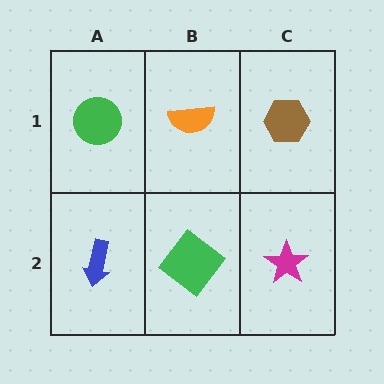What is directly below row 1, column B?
A green diamond.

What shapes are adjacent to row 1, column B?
A green diamond (row 2, column B), a green circle (row 1, column A), a brown hexagon (row 1, column C).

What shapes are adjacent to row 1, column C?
A magenta star (row 2, column C), an orange semicircle (row 1, column B).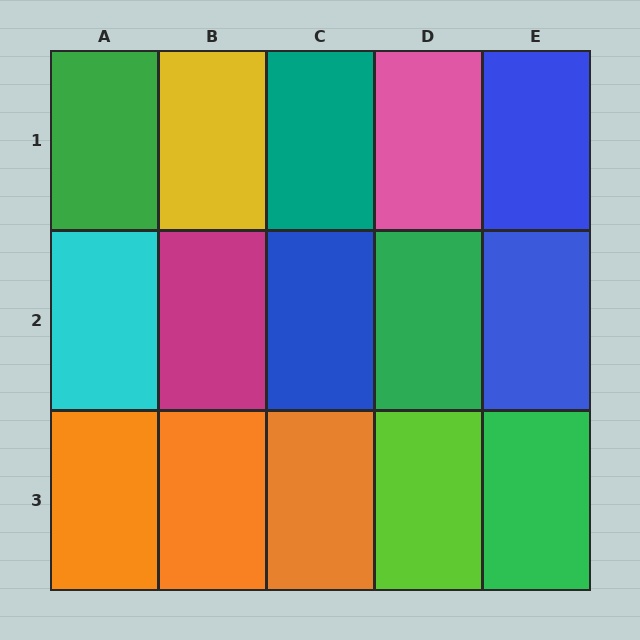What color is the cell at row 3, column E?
Green.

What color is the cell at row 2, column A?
Cyan.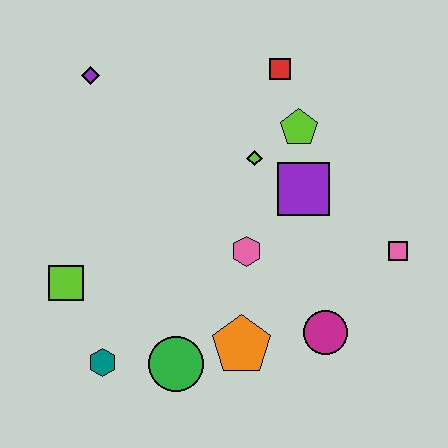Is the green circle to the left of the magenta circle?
Yes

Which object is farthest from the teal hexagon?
The red square is farthest from the teal hexagon.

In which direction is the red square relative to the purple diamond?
The red square is to the right of the purple diamond.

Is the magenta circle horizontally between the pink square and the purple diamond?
Yes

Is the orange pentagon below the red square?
Yes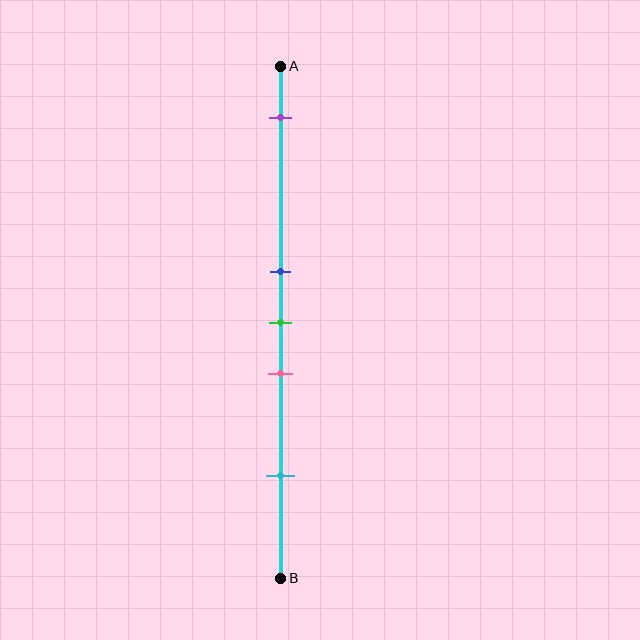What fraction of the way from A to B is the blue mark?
The blue mark is approximately 40% (0.4) of the way from A to B.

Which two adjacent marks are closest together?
The blue and green marks are the closest adjacent pair.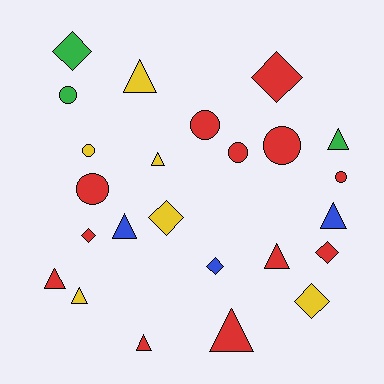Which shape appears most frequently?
Triangle, with 10 objects.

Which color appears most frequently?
Red, with 12 objects.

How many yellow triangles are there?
There are 3 yellow triangles.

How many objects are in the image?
There are 24 objects.